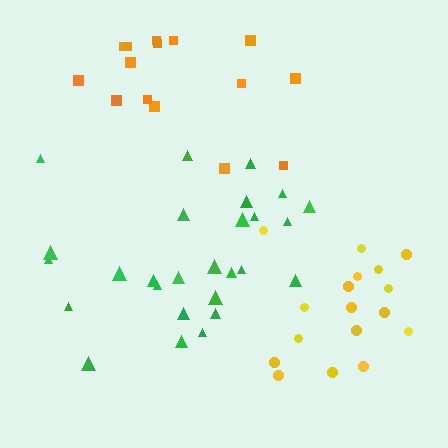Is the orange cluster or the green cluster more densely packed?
Green.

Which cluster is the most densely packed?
Green.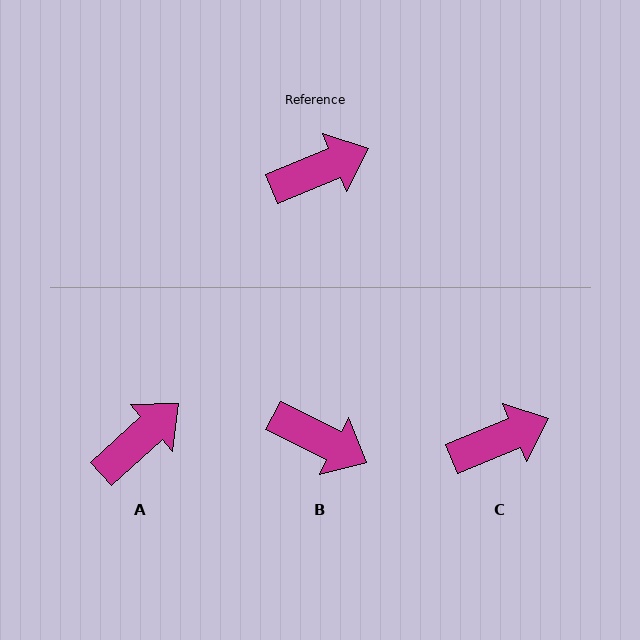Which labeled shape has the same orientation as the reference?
C.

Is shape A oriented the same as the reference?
No, it is off by about 20 degrees.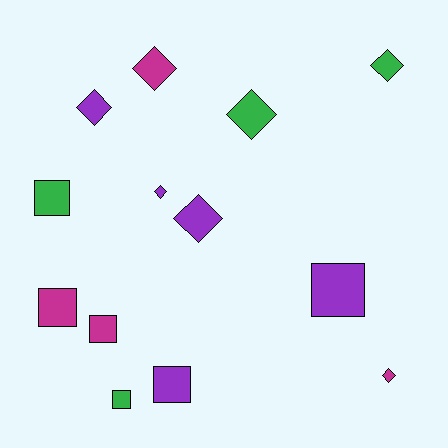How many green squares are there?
There are 2 green squares.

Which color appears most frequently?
Purple, with 5 objects.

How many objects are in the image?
There are 13 objects.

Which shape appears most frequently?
Diamond, with 7 objects.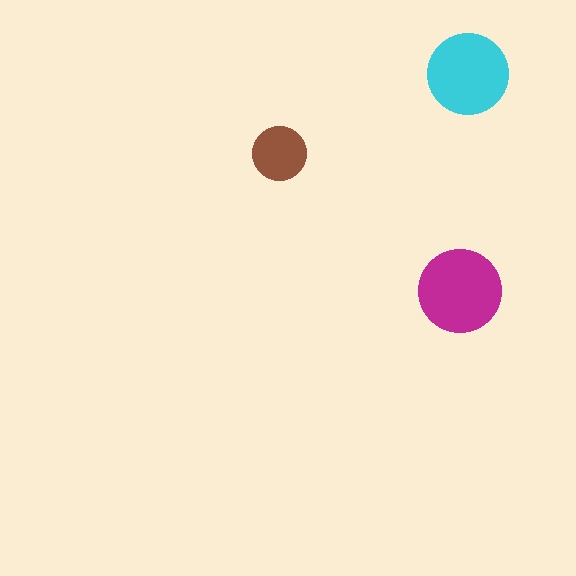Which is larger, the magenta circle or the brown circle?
The magenta one.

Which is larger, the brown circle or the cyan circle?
The cyan one.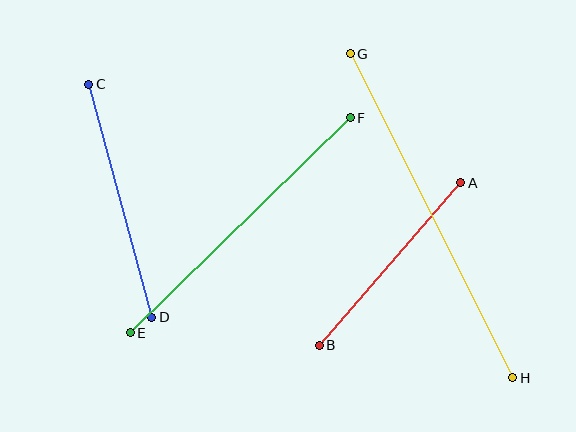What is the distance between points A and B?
The distance is approximately 215 pixels.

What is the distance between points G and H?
The distance is approximately 362 pixels.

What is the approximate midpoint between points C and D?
The midpoint is at approximately (120, 201) pixels.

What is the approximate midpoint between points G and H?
The midpoint is at approximately (432, 216) pixels.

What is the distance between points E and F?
The distance is approximately 308 pixels.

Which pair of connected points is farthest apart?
Points G and H are farthest apart.